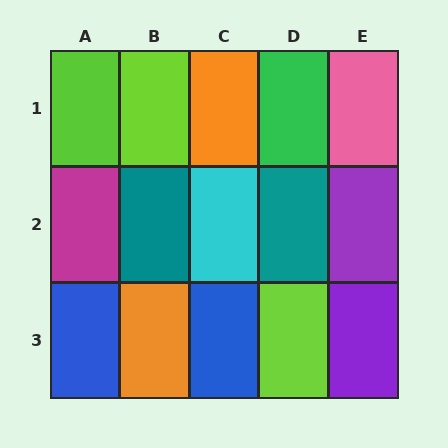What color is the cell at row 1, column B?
Lime.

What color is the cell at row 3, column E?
Purple.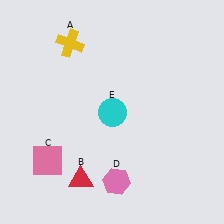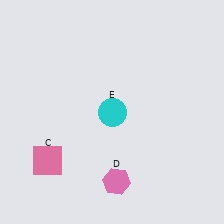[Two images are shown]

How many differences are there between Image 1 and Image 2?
There are 2 differences between the two images.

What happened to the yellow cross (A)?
The yellow cross (A) was removed in Image 2. It was in the top-left area of Image 1.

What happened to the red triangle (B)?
The red triangle (B) was removed in Image 2. It was in the bottom-left area of Image 1.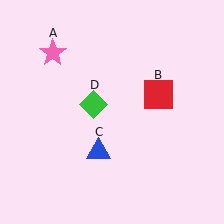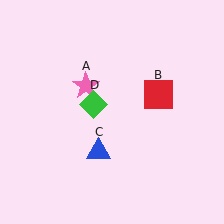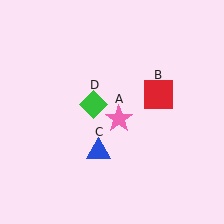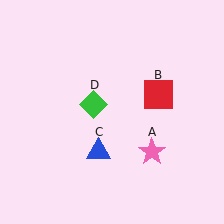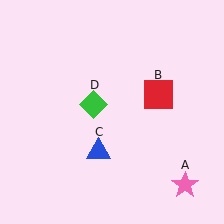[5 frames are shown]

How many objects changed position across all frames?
1 object changed position: pink star (object A).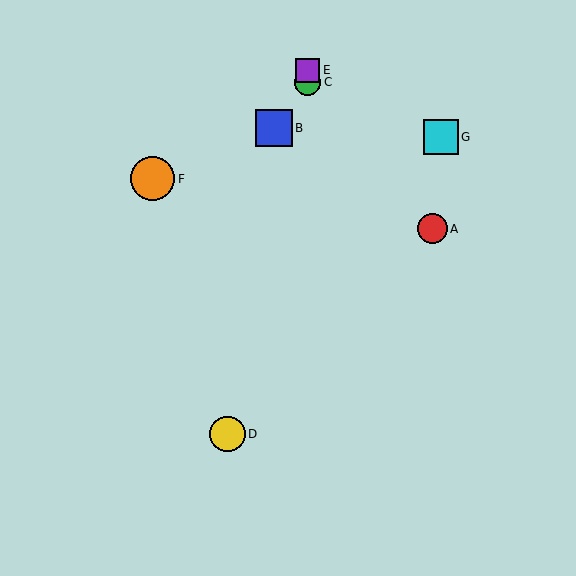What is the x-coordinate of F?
Object F is at x≈153.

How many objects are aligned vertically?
2 objects (C, E) are aligned vertically.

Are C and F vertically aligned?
No, C is at x≈308 and F is at x≈153.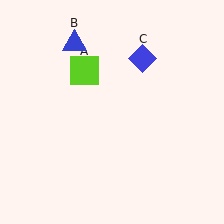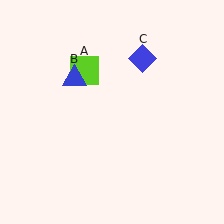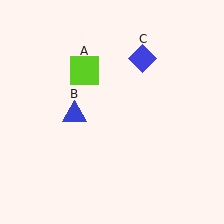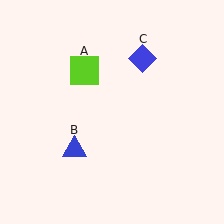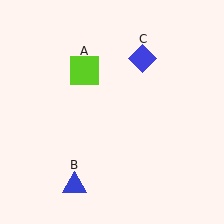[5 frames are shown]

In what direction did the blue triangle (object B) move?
The blue triangle (object B) moved down.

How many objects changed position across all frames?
1 object changed position: blue triangle (object B).